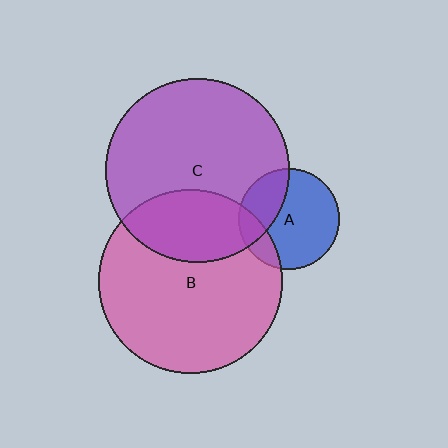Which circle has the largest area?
Circle B (pink).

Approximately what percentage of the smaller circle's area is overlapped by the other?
Approximately 30%.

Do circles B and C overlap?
Yes.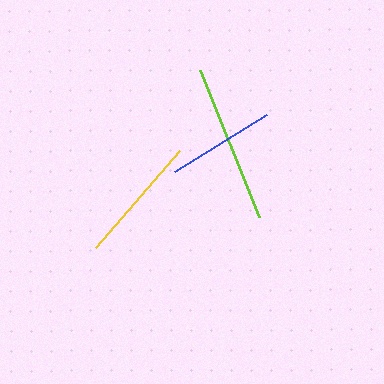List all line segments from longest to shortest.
From longest to shortest: lime, yellow, blue.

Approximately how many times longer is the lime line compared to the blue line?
The lime line is approximately 1.5 times the length of the blue line.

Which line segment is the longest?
The lime line is the longest at approximately 159 pixels.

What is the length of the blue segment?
The blue segment is approximately 108 pixels long.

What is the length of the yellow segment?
The yellow segment is approximately 127 pixels long.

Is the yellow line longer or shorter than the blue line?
The yellow line is longer than the blue line.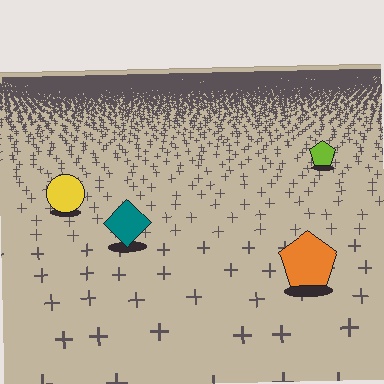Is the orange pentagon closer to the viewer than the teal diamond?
Yes. The orange pentagon is closer — you can tell from the texture gradient: the ground texture is coarser near it.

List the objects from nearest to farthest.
From nearest to farthest: the orange pentagon, the teal diamond, the yellow circle, the lime pentagon.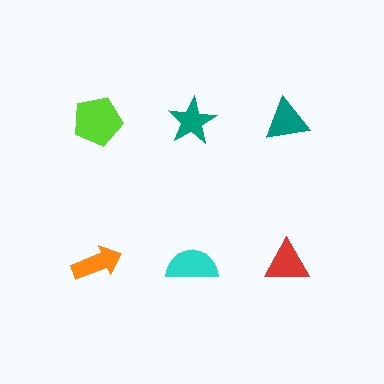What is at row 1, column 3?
A teal triangle.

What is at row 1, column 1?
A lime pentagon.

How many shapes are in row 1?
3 shapes.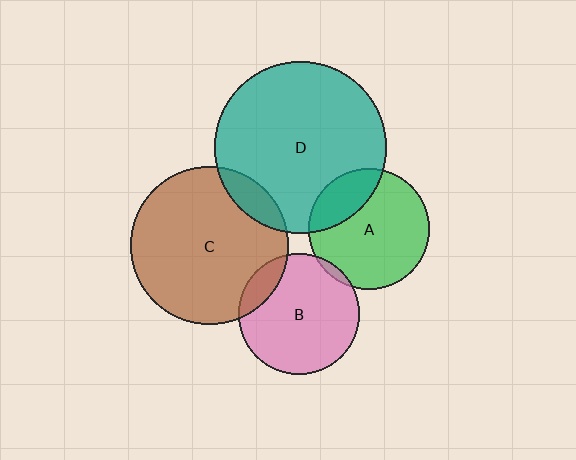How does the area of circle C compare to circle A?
Approximately 1.7 times.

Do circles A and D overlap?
Yes.